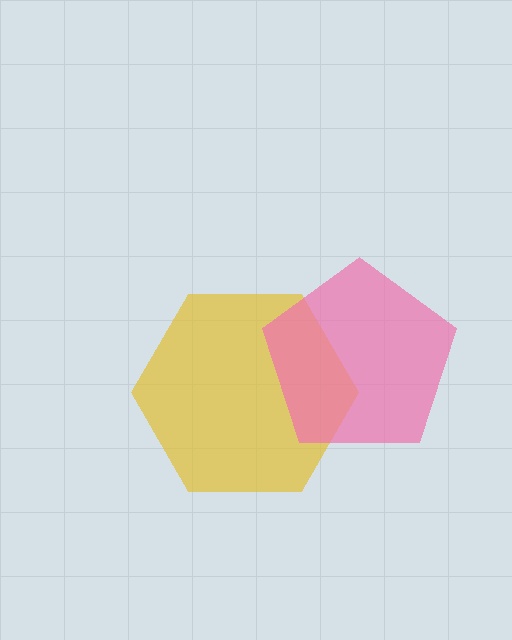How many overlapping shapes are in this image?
There are 2 overlapping shapes in the image.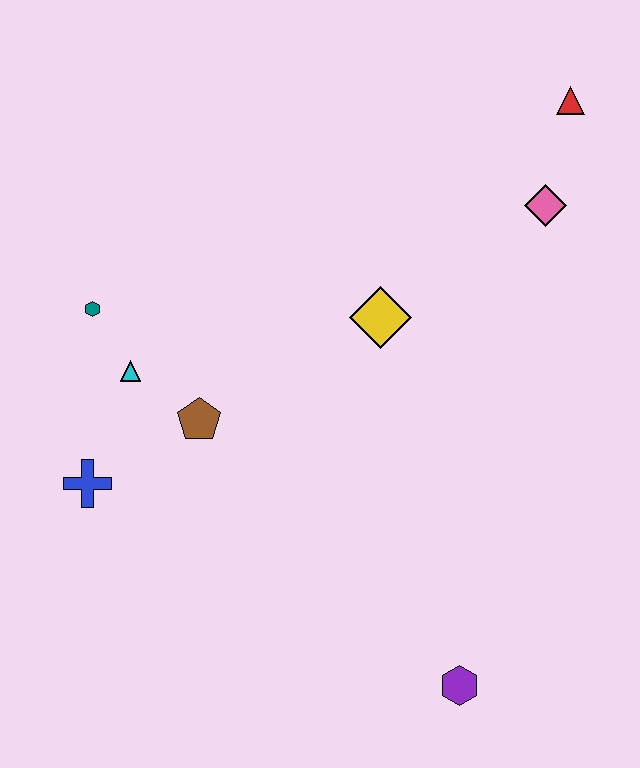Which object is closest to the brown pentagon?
The cyan triangle is closest to the brown pentagon.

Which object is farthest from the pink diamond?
The blue cross is farthest from the pink diamond.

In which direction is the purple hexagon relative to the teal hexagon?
The purple hexagon is below the teal hexagon.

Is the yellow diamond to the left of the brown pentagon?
No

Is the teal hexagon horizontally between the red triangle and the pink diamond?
No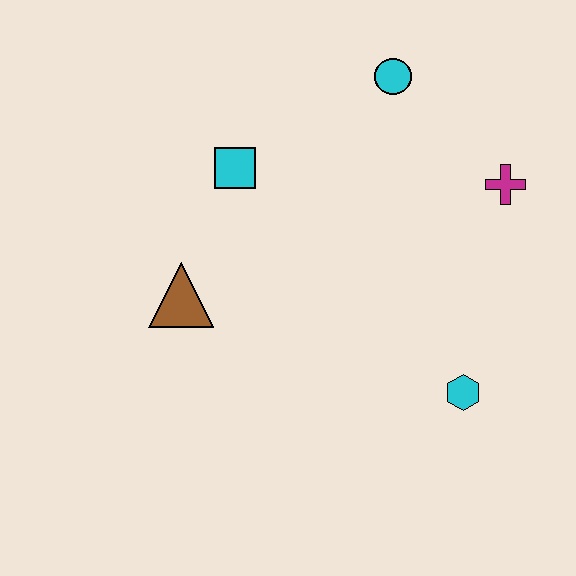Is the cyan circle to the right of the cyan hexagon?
No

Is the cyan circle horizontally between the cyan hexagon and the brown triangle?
Yes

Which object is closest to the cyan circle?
The magenta cross is closest to the cyan circle.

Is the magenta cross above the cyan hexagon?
Yes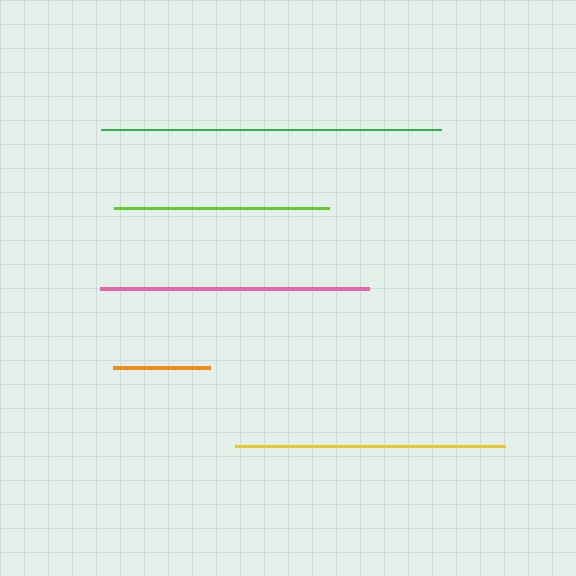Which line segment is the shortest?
The orange line is the shortest at approximately 97 pixels.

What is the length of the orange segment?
The orange segment is approximately 97 pixels long.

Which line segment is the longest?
The green line is the longest at approximately 341 pixels.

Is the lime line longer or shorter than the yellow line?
The yellow line is longer than the lime line.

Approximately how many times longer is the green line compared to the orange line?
The green line is approximately 3.5 times the length of the orange line.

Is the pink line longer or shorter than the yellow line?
The yellow line is longer than the pink line.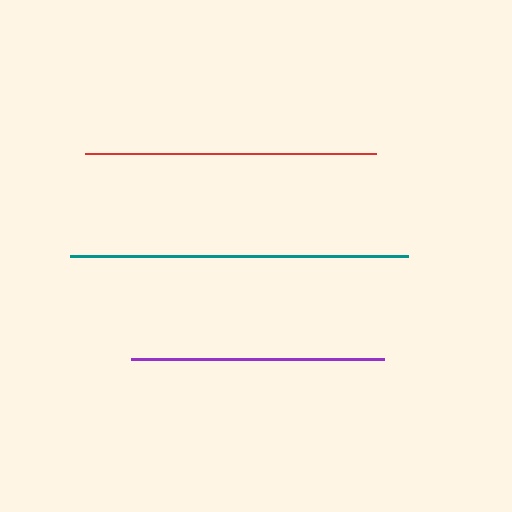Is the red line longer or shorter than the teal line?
The teal line is longer than the red line.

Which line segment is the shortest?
The purple line is the shortest at approximately 253 pixels.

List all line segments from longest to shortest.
From longest to shortest: teal, red, purple.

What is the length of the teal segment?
The teal segment is approximately 338 pixels long.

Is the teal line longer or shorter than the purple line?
The teal line is longer than the purple line.